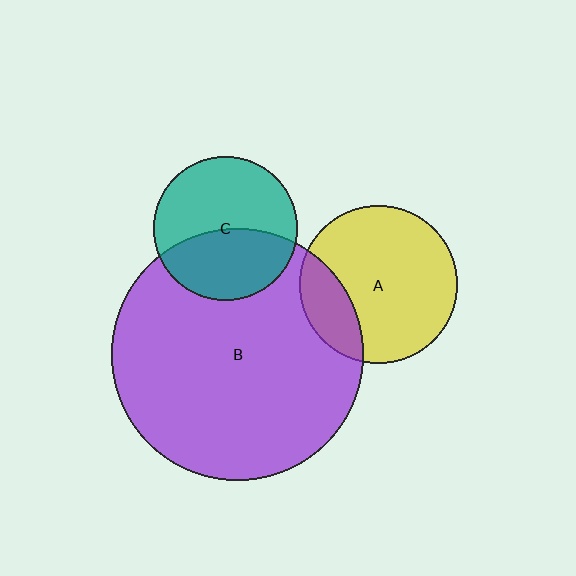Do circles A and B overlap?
Yes.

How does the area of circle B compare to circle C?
Approximately 3.0 times.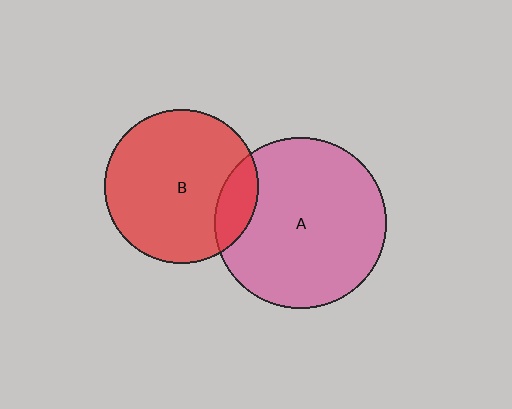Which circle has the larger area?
Circle A (pink).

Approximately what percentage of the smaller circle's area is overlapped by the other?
Approximately 15%.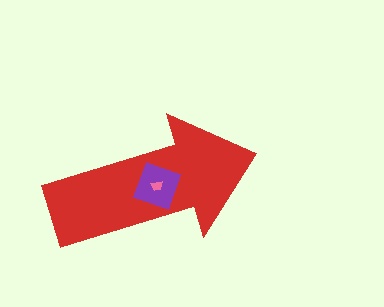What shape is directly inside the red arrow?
The purple diamond.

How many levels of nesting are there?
3.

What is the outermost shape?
The red arrow.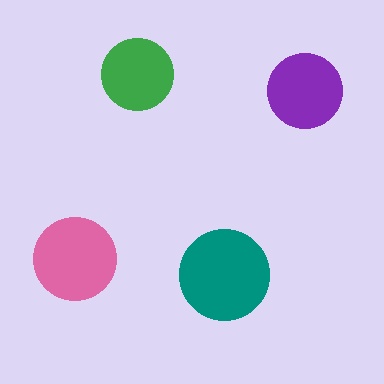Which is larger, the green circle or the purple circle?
The purple one.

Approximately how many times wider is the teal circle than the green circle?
About 1.5 times wider.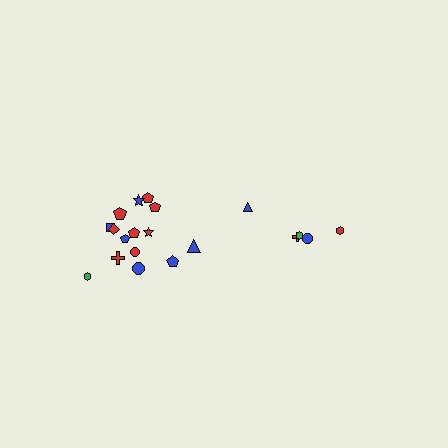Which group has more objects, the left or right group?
The left group.